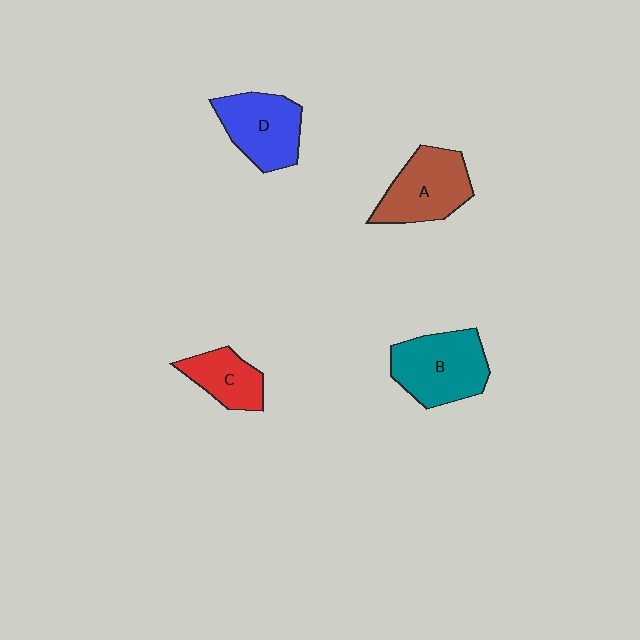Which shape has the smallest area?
Shape C (red).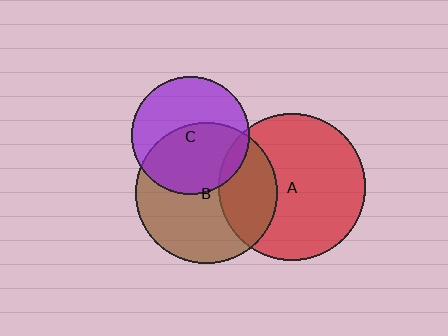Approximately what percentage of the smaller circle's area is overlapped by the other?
Approximately 10%.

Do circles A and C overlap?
Yes.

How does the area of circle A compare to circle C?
Approximately 1.5 times.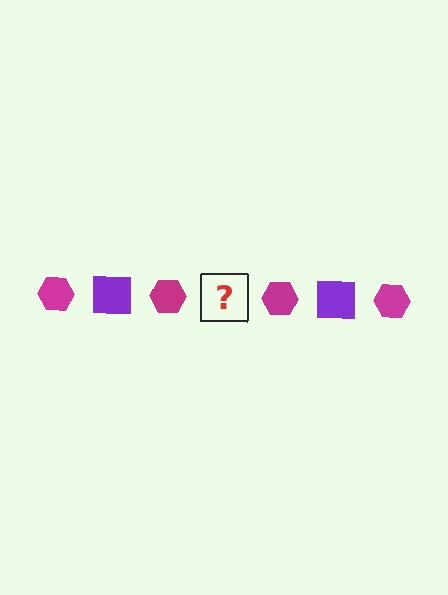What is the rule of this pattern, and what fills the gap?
The rule is that the pattern alternates between magenta hexagon and purple square. The gap should be filled with a purple square.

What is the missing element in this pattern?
The missing element is a purple square.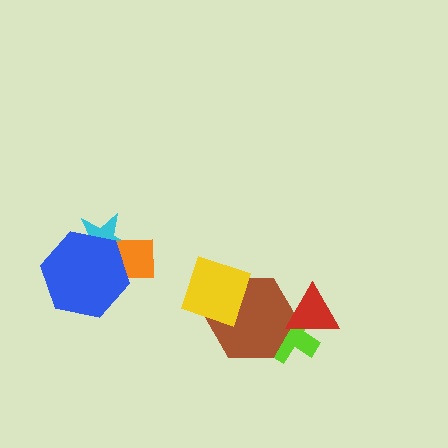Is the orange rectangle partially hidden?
Yes, it is partially covered by another shape.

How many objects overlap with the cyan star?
2 objects overlap with the cyan star.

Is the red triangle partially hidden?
No, no other shape covers it.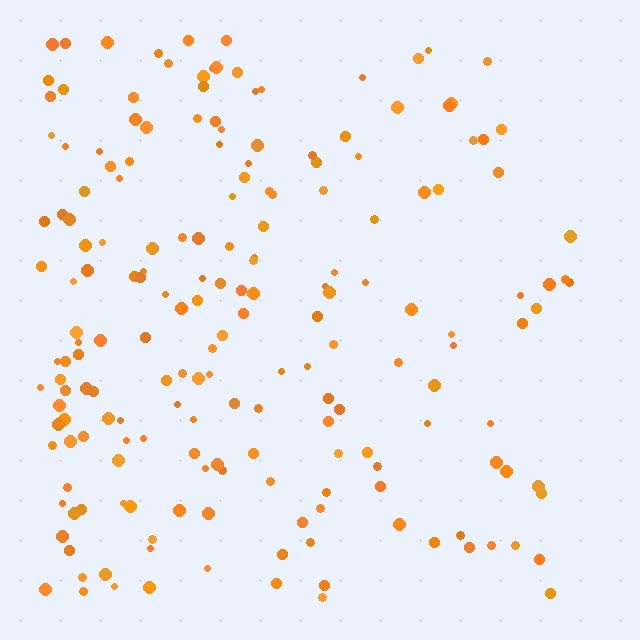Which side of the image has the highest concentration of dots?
The left.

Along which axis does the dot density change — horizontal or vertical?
Horizontal.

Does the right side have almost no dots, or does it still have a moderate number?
Still a moderate number, just noticeably fewer than the left.